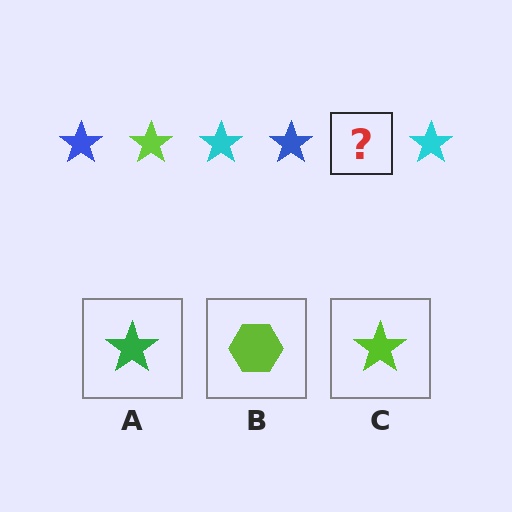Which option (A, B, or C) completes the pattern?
C.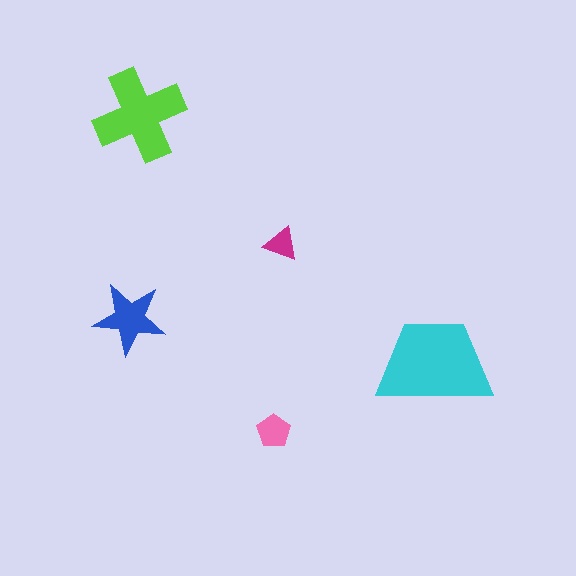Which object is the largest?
The cyan trapezoid.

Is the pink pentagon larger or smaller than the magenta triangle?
Larger.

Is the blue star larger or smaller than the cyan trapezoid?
Smaller.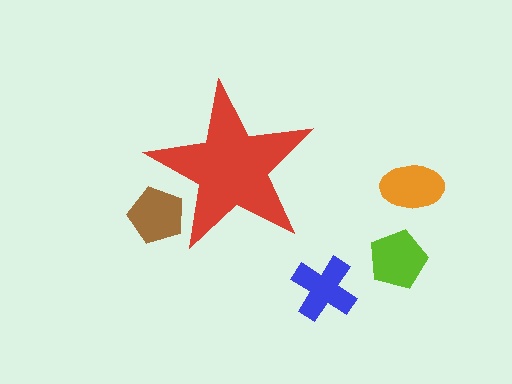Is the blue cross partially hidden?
No, the blue cross is fully visible.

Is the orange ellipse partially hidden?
No, the orange ellipse is fully visible.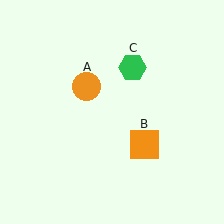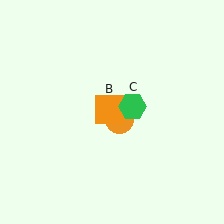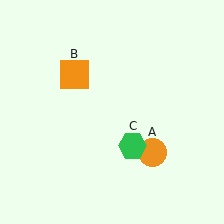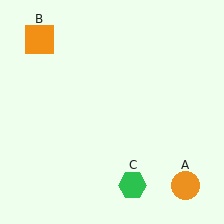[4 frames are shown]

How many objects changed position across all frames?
3 objects changed position: orange circle (object A), orange square (object B), green hexagon (object C).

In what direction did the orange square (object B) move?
The orange square (object B) moved up and to the left.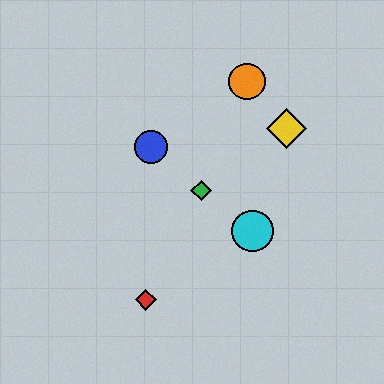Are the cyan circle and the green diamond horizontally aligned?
No, the cyan circle is at y≈231 and the green diamond is at y≈190.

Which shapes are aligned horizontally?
The purple circle, the cyan circle are aligned horizontally.